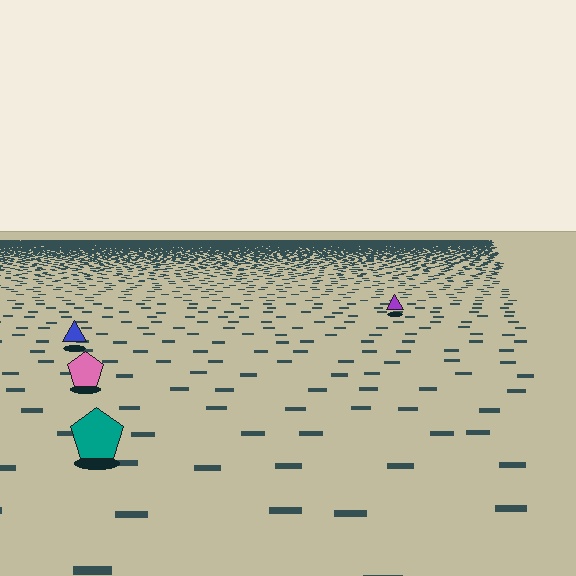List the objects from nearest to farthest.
From nearest to farthest: the teal pentagon, the pink pentagon, the blue triangle, the purple triangle.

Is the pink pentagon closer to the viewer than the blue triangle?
Yes. The pink pentagon is closer — you can tell from the texture gradient: the ground texture is coarser near it.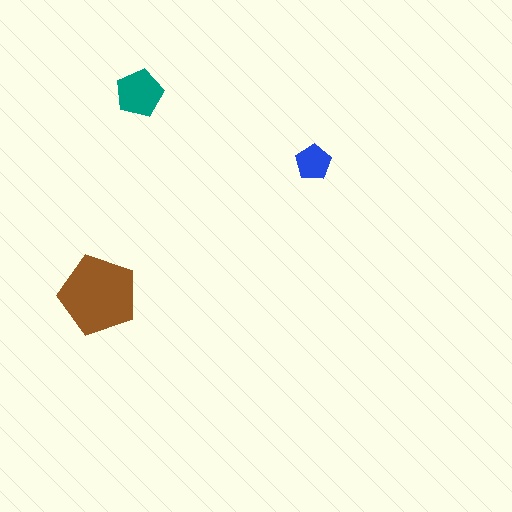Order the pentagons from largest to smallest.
the brown one, the teal one, the blue one.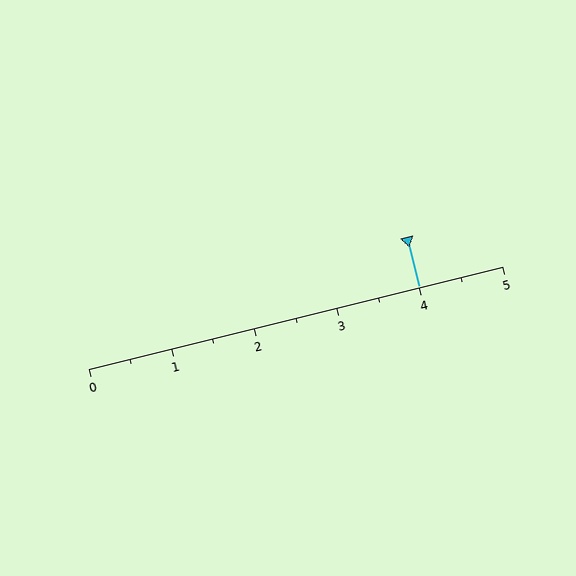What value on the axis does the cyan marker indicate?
The marker indicates approximately 4.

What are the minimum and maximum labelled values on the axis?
The axis runs from 0 to 5.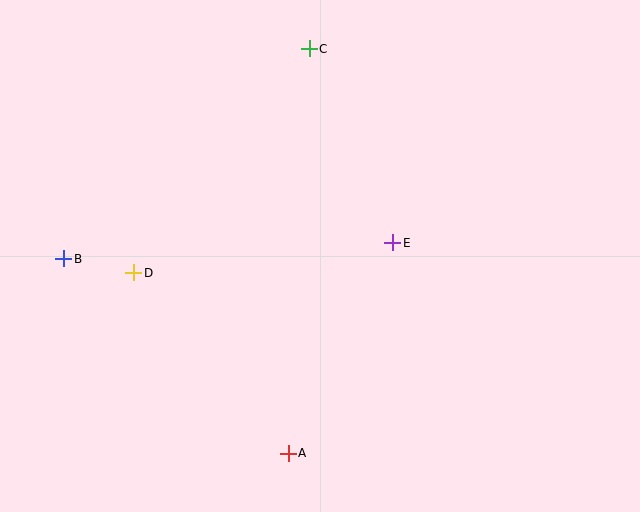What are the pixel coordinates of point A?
Point A is at (288, 453).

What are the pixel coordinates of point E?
Point E is at (393, 243).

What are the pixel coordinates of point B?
Point B is at (64, 259).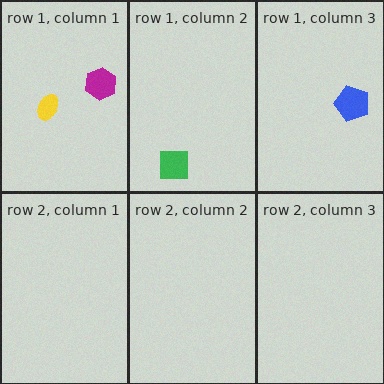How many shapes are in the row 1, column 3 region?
1.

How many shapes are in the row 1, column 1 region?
2.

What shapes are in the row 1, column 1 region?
The magenta hexagon, the yellow ellipse.